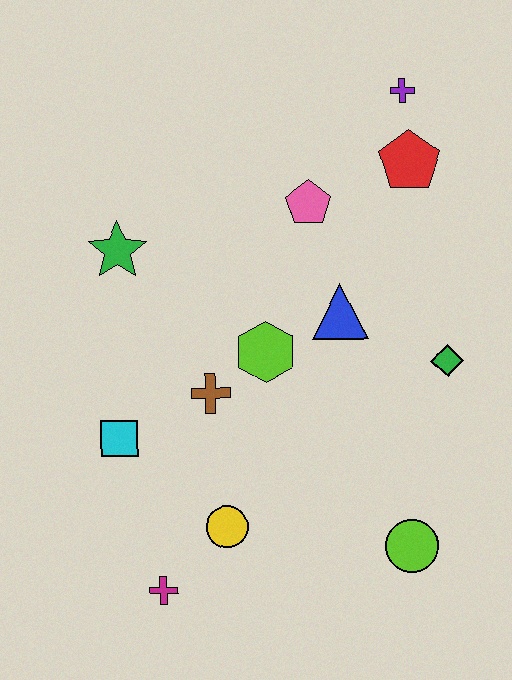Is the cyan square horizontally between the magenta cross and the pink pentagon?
No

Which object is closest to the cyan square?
The brown cross is closest to the cyan square.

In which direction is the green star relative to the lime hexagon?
The green star is to the left of the lime hexagon.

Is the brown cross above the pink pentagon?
No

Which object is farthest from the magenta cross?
The purple cross is farthest from the magenta cross.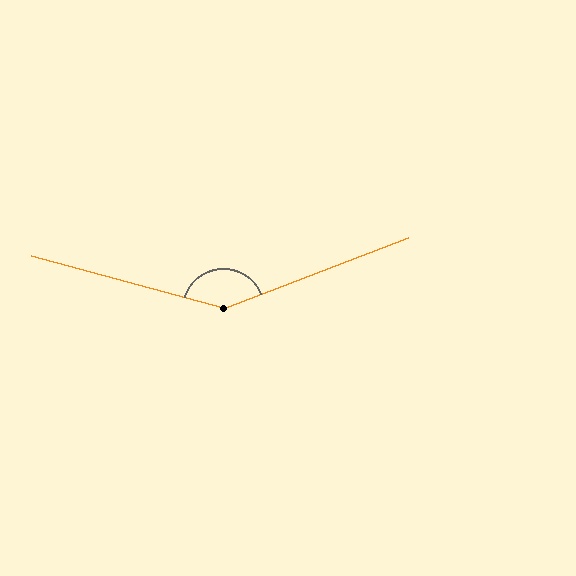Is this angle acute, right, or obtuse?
It is obtuse.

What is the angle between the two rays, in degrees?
Approximately 144 degrees.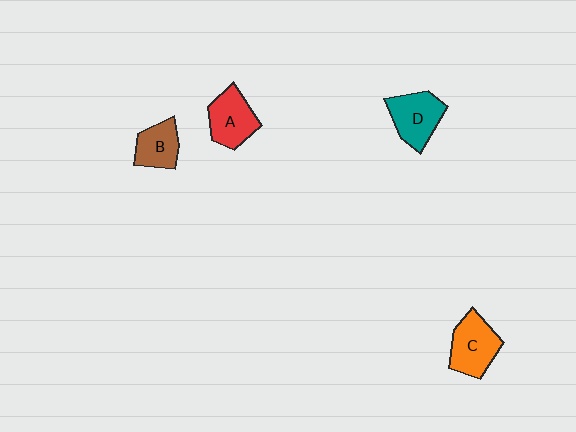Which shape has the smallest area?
Shape B (brown).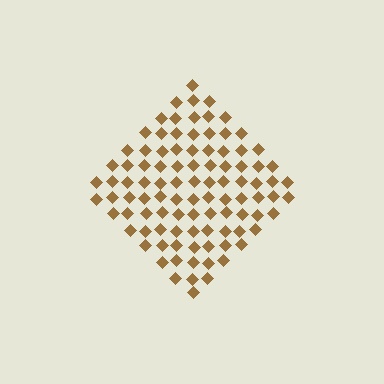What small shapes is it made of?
It is made of small diamonds.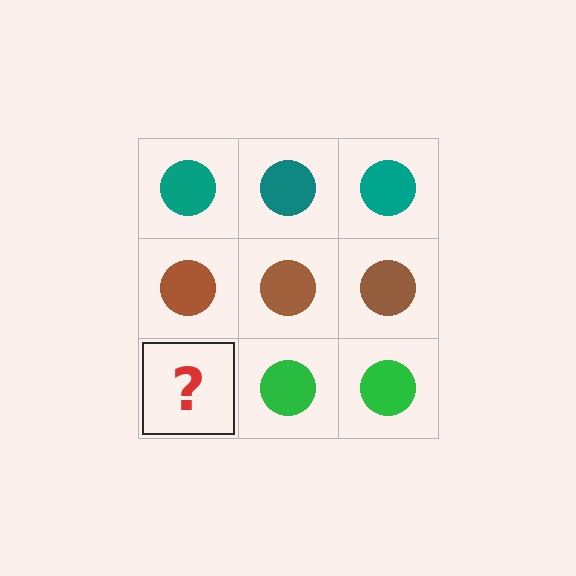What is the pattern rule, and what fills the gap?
The rule is that each row has a consistent color. The gap should be filled with a green circle.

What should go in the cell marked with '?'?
The missing cell should contain a green circle.